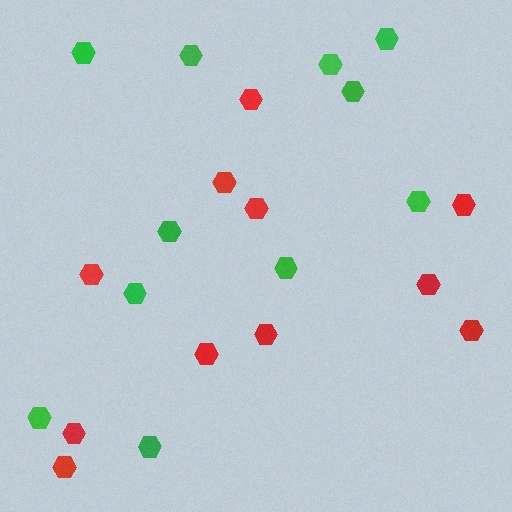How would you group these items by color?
There are 2 groups: one group of red hexagons (11) and one group of green hexagons (11).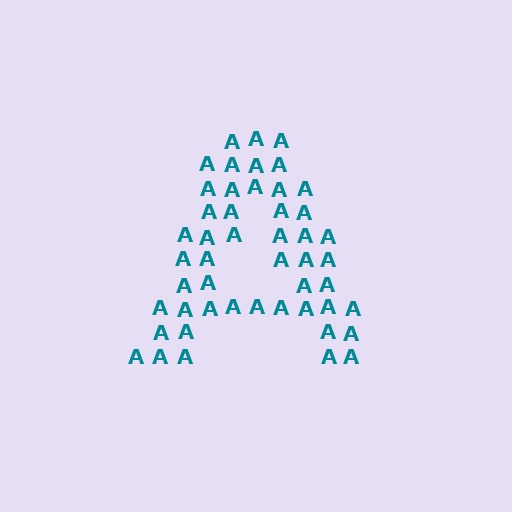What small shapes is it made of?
It is made of small letter A's.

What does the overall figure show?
The overall figure shows the letter A.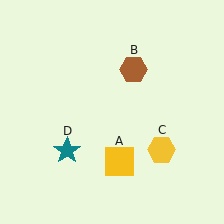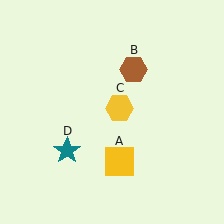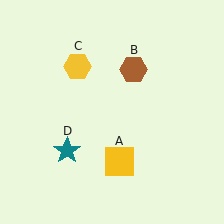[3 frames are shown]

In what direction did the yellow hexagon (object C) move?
The yellow hexagon (object C) moved up and to the left.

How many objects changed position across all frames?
1 object changed position: yellow hexagon (object C).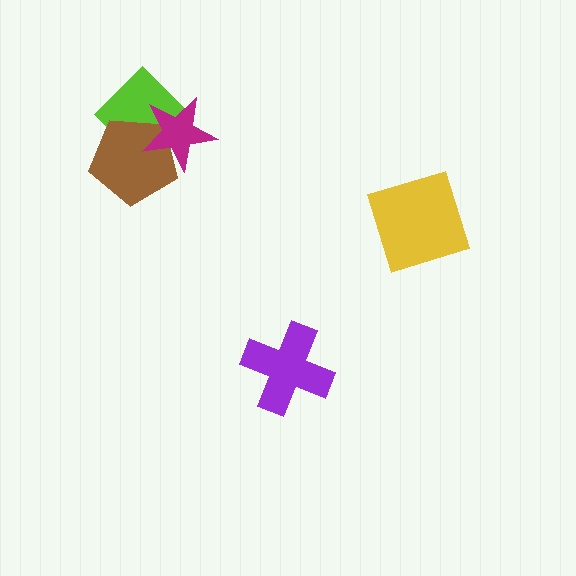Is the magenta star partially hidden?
No, no other shape covers it.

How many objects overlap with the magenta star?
2 objects overlap with the magenta star.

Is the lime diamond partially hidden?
Yes, it is partially covered by another shape.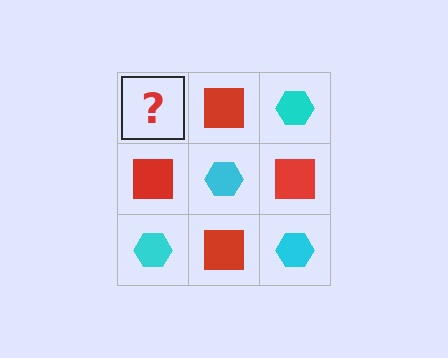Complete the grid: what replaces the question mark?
The question mark should be replaced with a cyan hexagon.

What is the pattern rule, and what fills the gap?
The rule is that it alternates cyan hexagon and red square in a checkerboard pattern. The gap should be filled with a cyan hexagon.